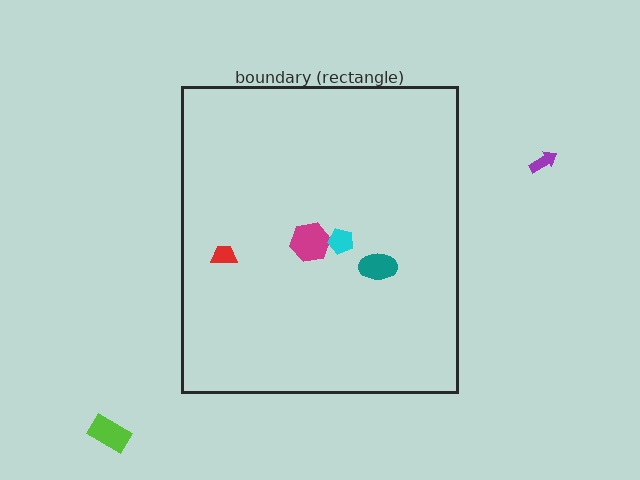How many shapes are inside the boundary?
4 inside, 2 outside.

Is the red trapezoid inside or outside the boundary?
Inside.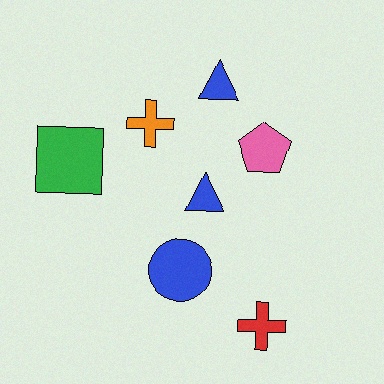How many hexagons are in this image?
There are no hexagons.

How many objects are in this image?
There are 7 objects.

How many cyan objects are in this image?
There are no cyan objects.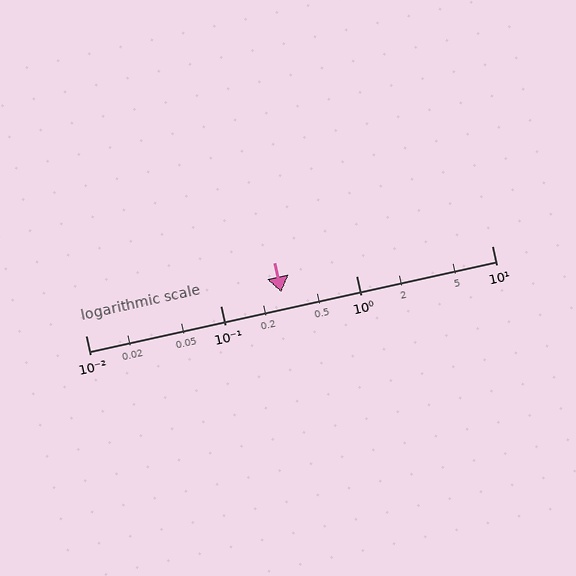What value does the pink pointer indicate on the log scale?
The pointer indicates approximately 0.28.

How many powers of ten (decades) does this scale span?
The scale spans 3 decades, from 0.01 to 10.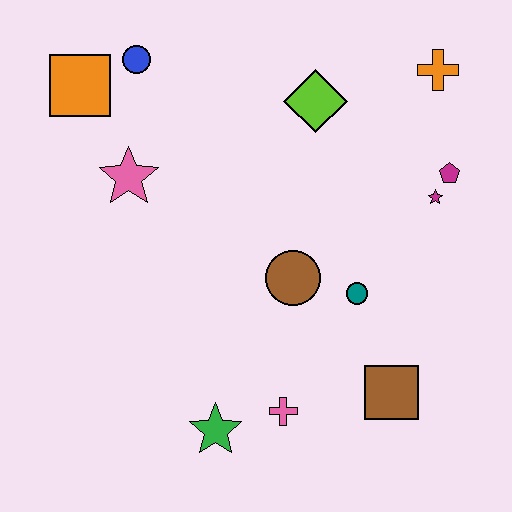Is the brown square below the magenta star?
Yes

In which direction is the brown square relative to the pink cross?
The brown square is to the right of the pink cross.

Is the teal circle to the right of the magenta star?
No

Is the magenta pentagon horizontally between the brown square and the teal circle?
No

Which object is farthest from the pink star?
The brown square is farthest from the pink star.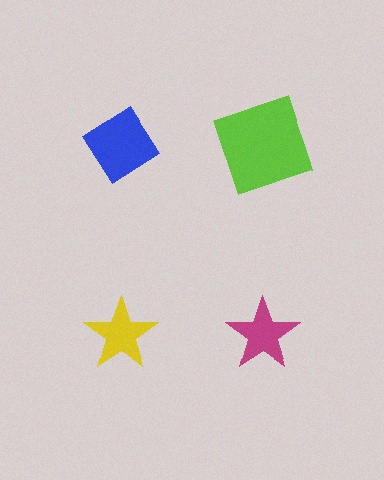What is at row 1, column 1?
A blue diamond.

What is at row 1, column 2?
A lime square.